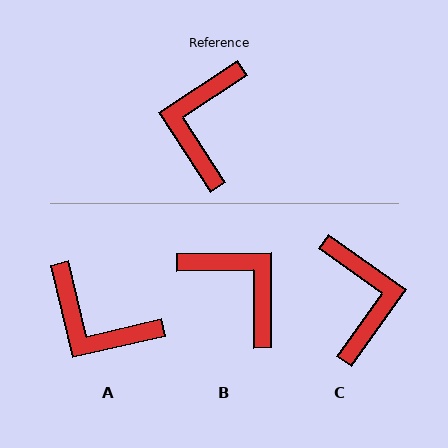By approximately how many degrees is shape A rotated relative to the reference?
Approximately 70 degrees counter-clockwise.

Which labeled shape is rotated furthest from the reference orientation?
C, about 158 degrees away.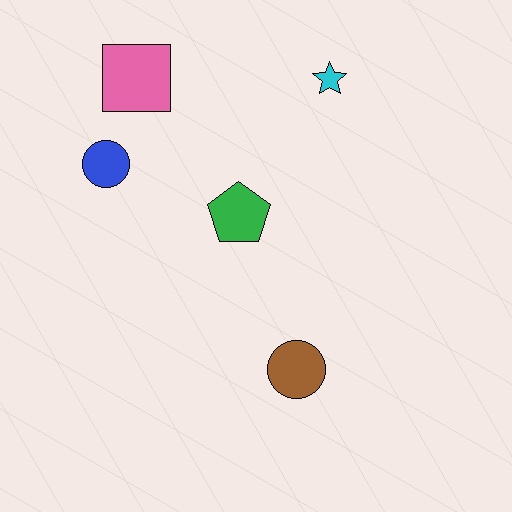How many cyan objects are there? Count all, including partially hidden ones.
There is 1 cyan object.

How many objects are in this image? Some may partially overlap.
There are 5 objects.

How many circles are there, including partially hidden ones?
There are 2 circles.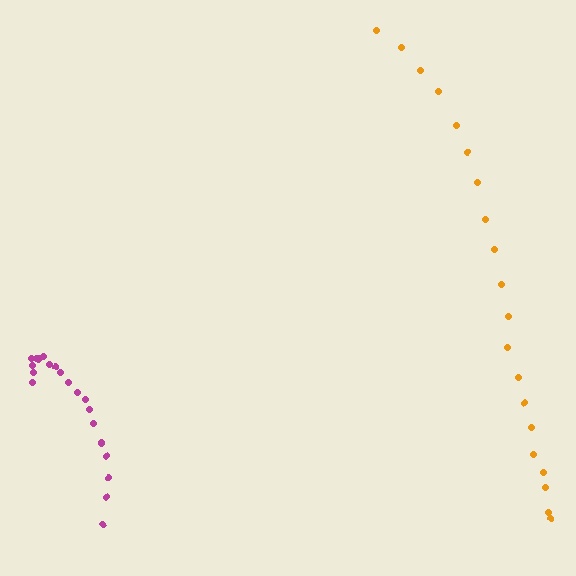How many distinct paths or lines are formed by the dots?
There are 2 distinct paths.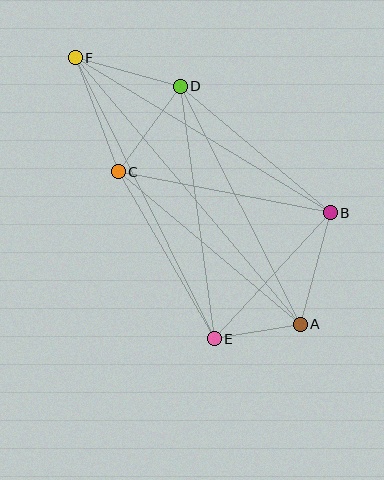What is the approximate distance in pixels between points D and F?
The distance between D and F is approximately 109 pixels.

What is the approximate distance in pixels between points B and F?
The distance between B and F is approximately 298 pixels.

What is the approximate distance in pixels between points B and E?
The distance between B and E is approximately 171 pixels.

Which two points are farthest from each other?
Points A and F are farthest from each other.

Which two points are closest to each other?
Points A and E are closest to each other.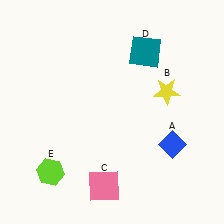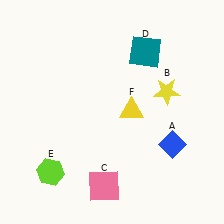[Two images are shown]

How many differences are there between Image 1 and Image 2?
There is 1 difference between the two images.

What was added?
A yellow triangle (F) was added in Image 2.